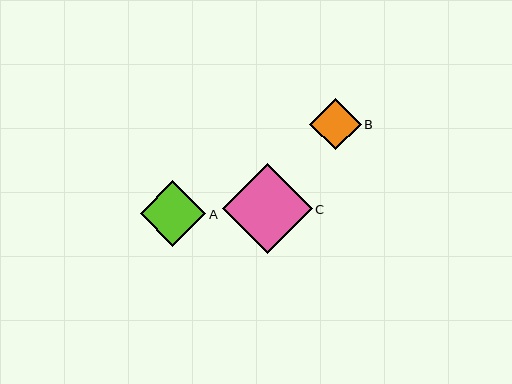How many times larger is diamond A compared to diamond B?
Diamond A is approximately 1.3 times the size of diamond B.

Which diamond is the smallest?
Diamond B is the smallest with a size of approximately 51 pixels.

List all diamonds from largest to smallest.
From largest to smallest: C, A, B.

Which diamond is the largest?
Diamond C is the largest with a size of approximately 90 pixels.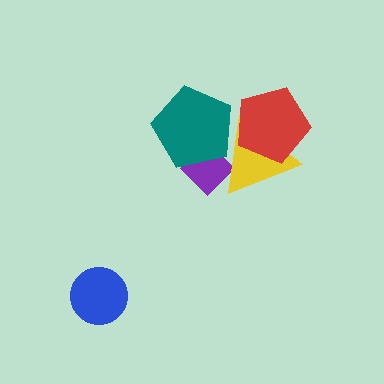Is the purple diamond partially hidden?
Yes, it is partially covered by another shape.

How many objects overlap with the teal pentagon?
2 objects overlap with the teal pentagon.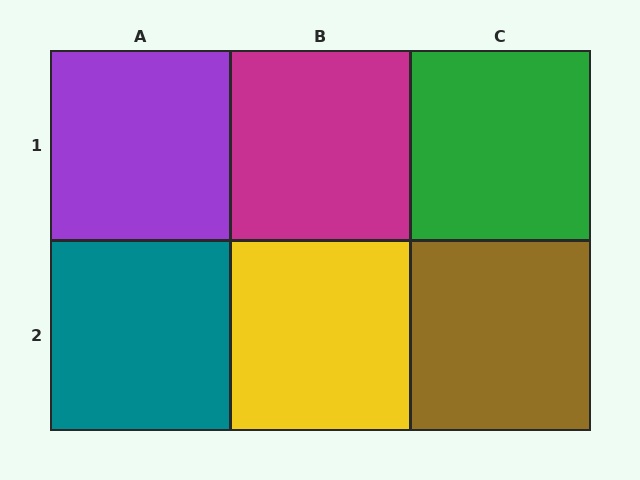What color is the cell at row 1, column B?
Magenta.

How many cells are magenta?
1 cell is magenta.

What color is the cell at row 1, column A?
Purple.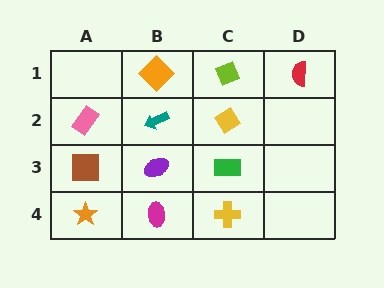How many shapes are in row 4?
3 shapes.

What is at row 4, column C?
A yellow cross.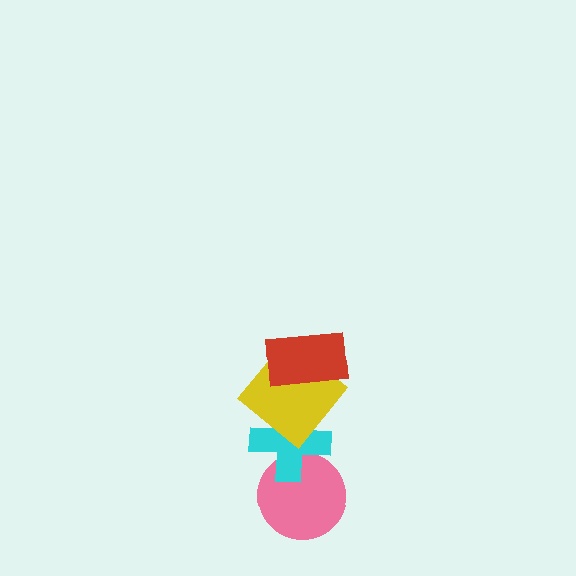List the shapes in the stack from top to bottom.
From top to bottom: the red rectangle, the yellow diamond, the cyan cross, the pink circle.